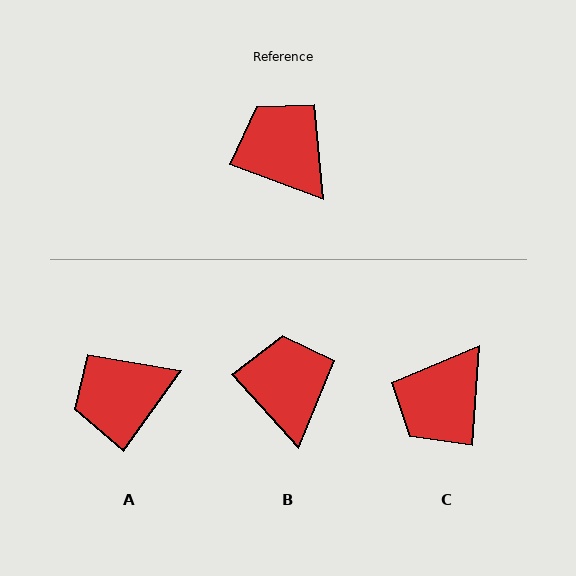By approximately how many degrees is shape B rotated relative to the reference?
Approximately 27 degrees clockwise.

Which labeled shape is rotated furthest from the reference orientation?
C, about 107 degrees away.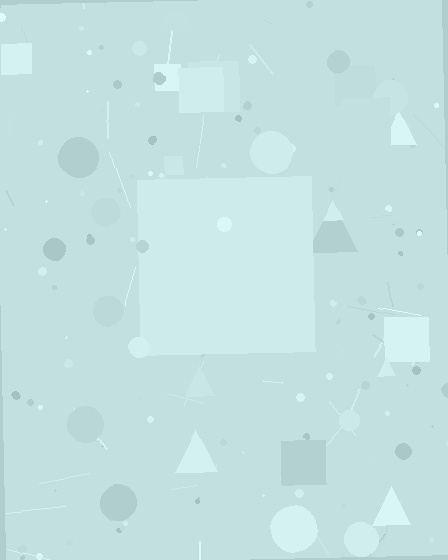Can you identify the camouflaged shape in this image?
The camouflaged shape is a square.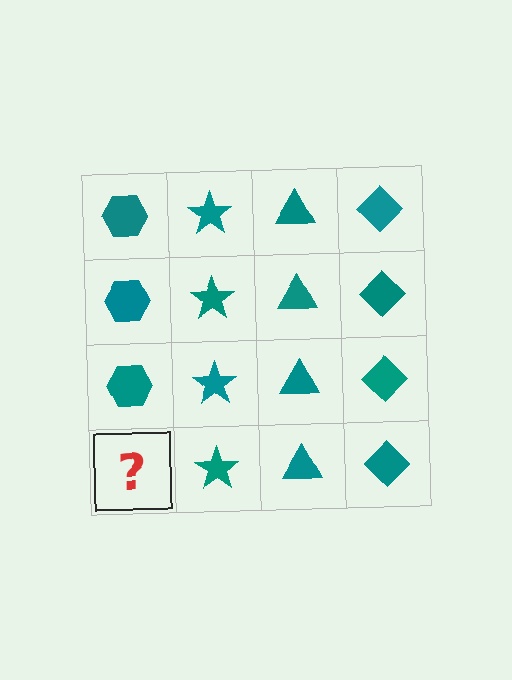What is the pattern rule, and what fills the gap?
The rule is that each column has a consistent shape. The gap should be filled with a teal hexagon.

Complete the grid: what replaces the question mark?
The question mark should be replaced with a teal hexagon.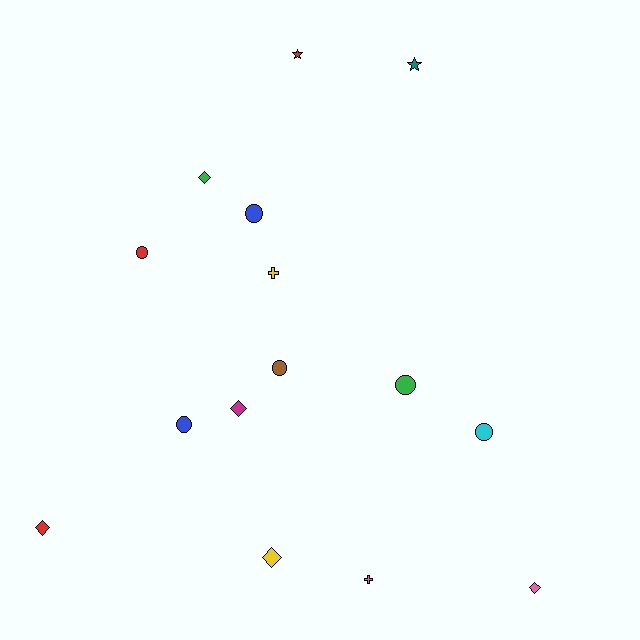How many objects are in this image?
There are 15 objects.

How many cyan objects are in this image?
There is 1 cyan object.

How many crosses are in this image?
There are 2 crosses.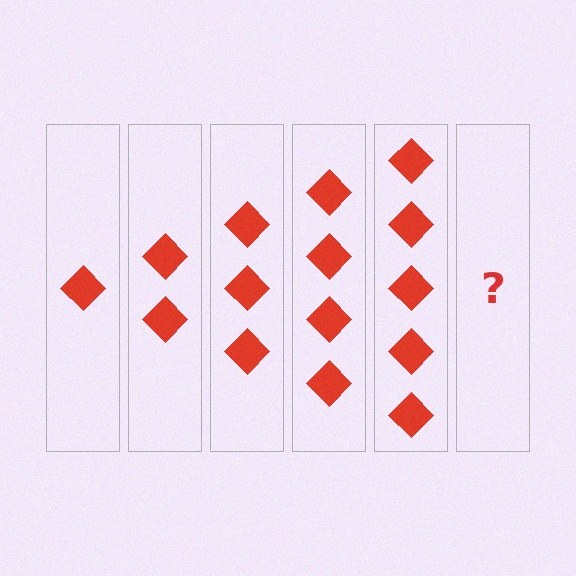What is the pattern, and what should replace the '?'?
The pattern is that each step adds one more diamond. The '?' should be 6 diamonds.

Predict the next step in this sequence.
The next step is 6 diamonds.